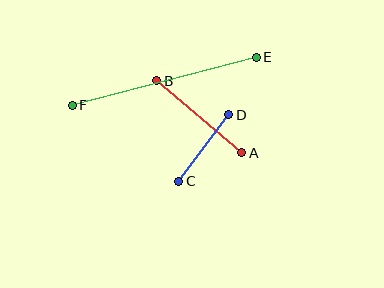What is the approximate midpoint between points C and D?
The midpoint is at approximately (204, 148) pixels.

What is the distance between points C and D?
The distance is approximately 83 pixels.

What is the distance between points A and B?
The distance is approximately 111 pixels.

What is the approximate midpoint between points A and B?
The midpoint is at approximately (199, 117) pixels.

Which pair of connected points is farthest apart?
Points E and F are farthest apart.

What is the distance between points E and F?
The distance is approximately 190 pixels.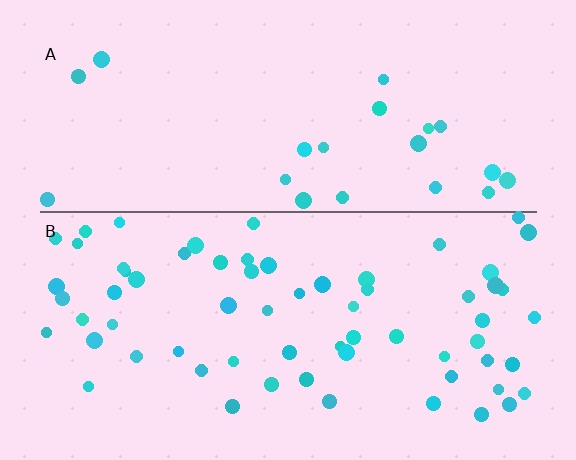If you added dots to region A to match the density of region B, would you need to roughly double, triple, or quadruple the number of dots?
Approximately triple.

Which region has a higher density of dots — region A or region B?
B (the bottom).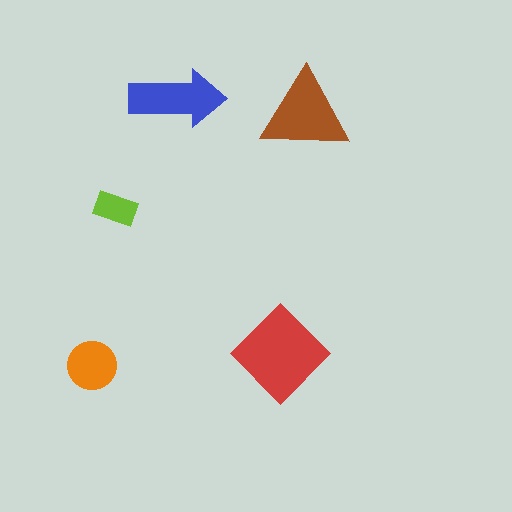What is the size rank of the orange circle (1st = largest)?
4th.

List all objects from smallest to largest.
The lime rectangle, the orange circle, the blue arrow, the brown triangle, the red diamond.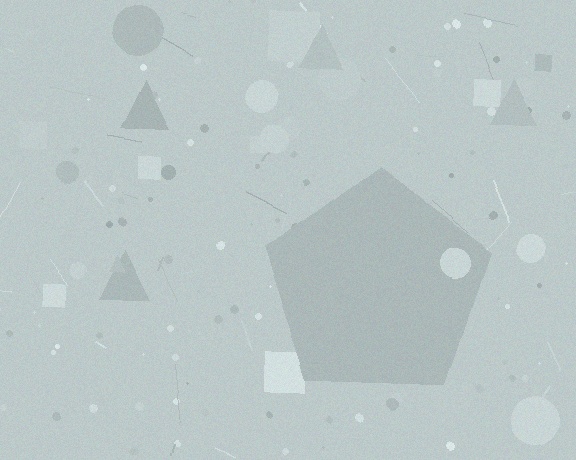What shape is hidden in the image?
A pentagon is hidden in the image.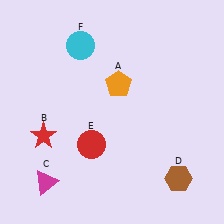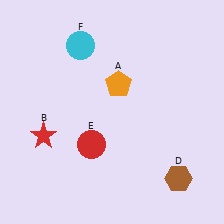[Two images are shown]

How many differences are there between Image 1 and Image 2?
There is 1 difference between the two images.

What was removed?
The magenta triangle (C) was removed in Image 2.